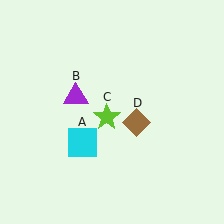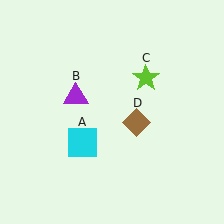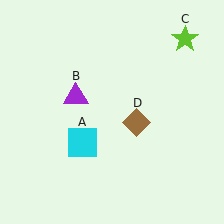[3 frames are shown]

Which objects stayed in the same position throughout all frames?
Cyan square (object A) and purple triangle (object B) and brown diamond (object D) remained stationary.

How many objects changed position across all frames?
1 object changed position: lime star (object C).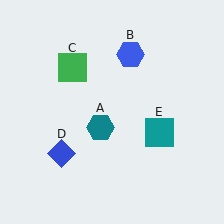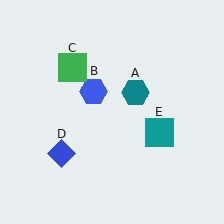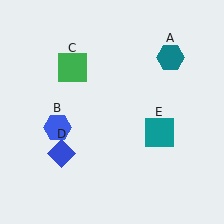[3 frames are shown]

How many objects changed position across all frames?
2 objects changed position: teal hexagon (object A), blue hexagon (object B).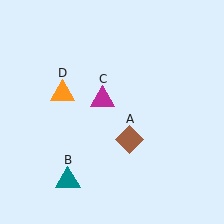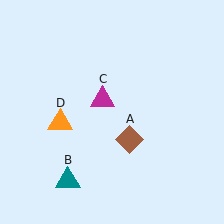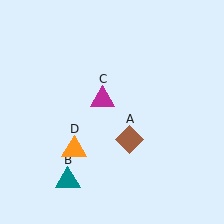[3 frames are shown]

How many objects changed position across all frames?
1 object changed position: orange triangle (object D).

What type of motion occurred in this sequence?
The orange triangle (object D) rotated counterclockwise around the center of the scene.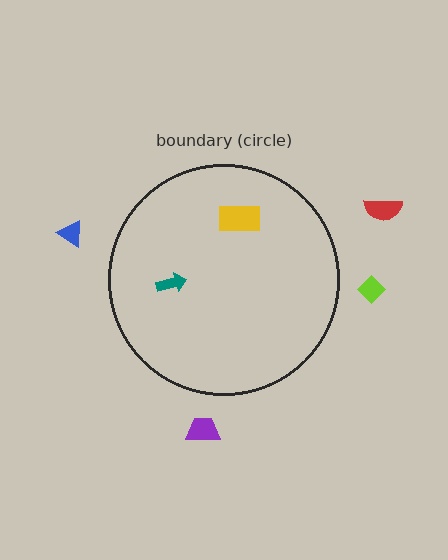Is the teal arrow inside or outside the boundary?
Inside.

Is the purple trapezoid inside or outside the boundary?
Outside.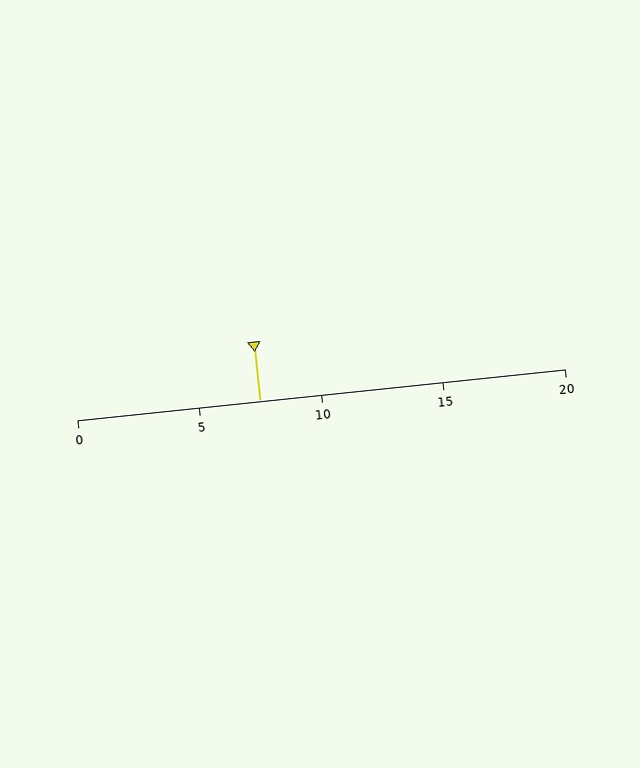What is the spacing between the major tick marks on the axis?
The major ticks are spaced 5 apart.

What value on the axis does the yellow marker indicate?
The marker indicates approximately 7.5.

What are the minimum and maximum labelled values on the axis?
The axis runs from 0 to 20.